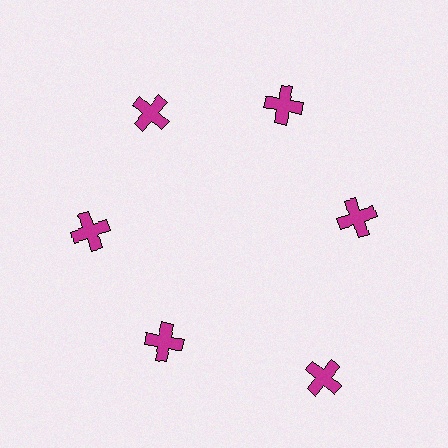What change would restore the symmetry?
The symmetry would be restored by moving it inward, back onto the ring so that all 6 crosses sit at equal angles and equal distance from the center.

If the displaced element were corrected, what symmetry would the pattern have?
It would have 6-fold rotational symmetry — the pattern would map onto itself every 60 degrees.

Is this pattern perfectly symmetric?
No. The 6 magenta crosses are arranged in a ring, but one element near the 5 o'clock position is pushed outward from the center, breaking the 6-fold rotational symmetry.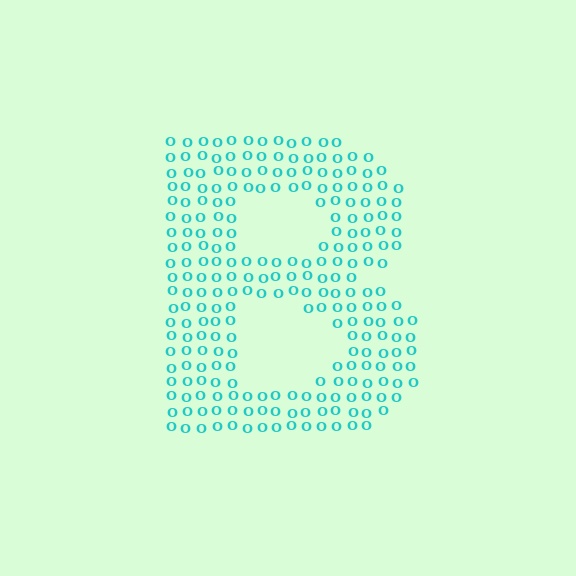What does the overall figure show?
The overall figure shows the letter B.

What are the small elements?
The small elements are letter O's.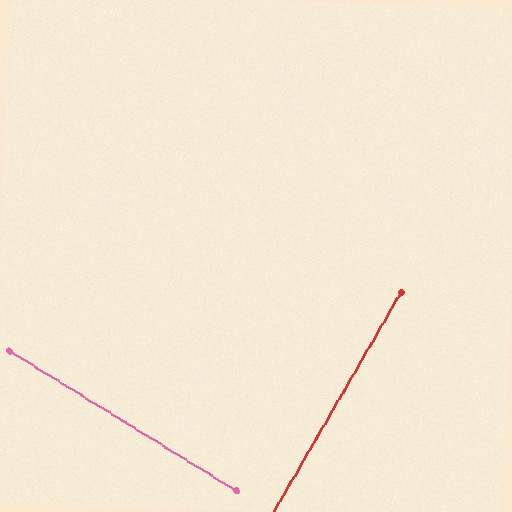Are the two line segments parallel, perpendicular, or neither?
Perpendicular — they meet at approximately 88°.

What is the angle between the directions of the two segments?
Approximately 88 degrees.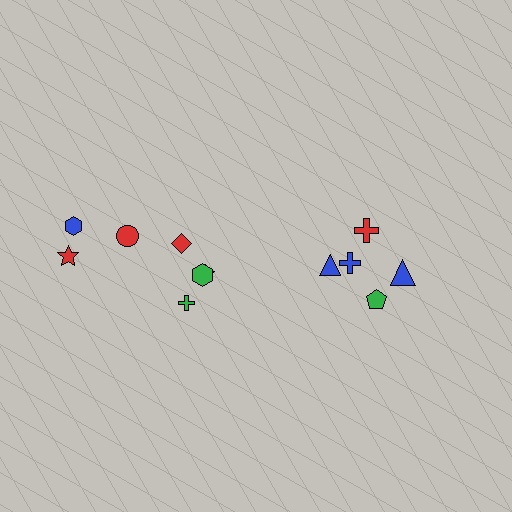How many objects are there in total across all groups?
There are 12 objects.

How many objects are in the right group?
There are 5 objects.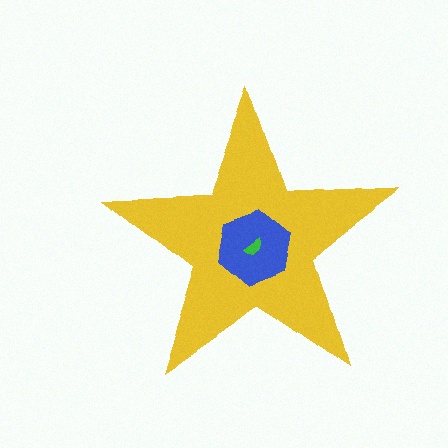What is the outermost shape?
The yellow star.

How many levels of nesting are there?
3.